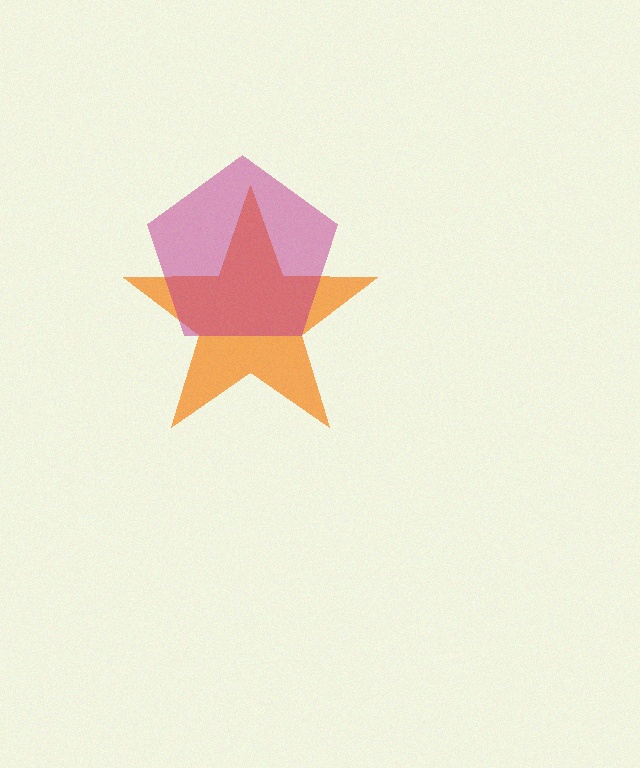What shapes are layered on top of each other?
The layered shapes are: an orange star, a magenta pentagon.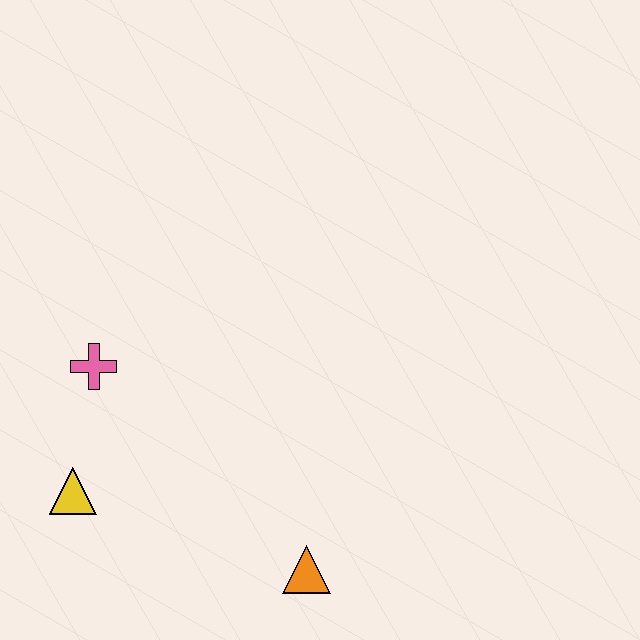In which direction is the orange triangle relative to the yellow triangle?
The orange triangle is to the right of the yellow triangle.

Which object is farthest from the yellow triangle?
The orange triangle is farthest from the yellow triangle.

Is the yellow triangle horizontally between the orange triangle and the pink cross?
No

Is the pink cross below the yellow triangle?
No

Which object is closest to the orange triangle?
The yellow triangle is closest to the orange triangle.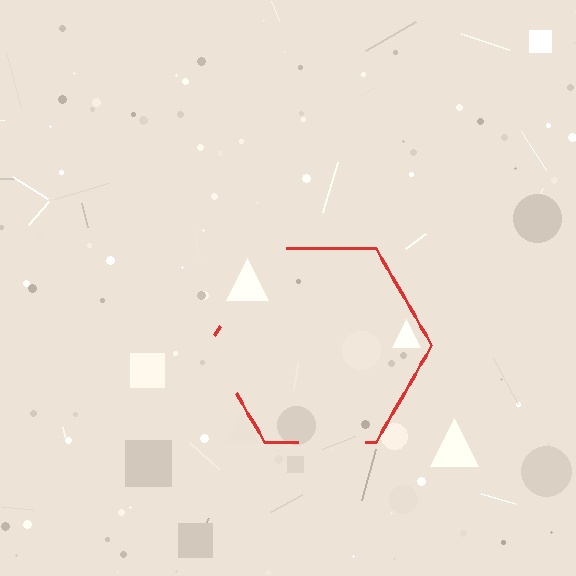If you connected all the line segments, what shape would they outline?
They would outline a hexagon.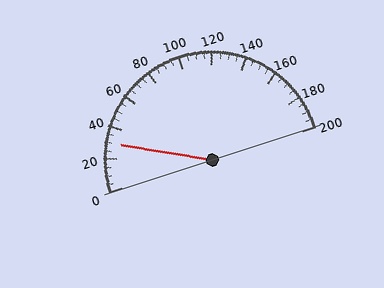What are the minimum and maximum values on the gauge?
The gauge ranges from 0 to 200.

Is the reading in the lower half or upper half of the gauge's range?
The reading is in the lower half of the range (0 to 200).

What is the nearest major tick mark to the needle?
The nearest major tick mark is 40.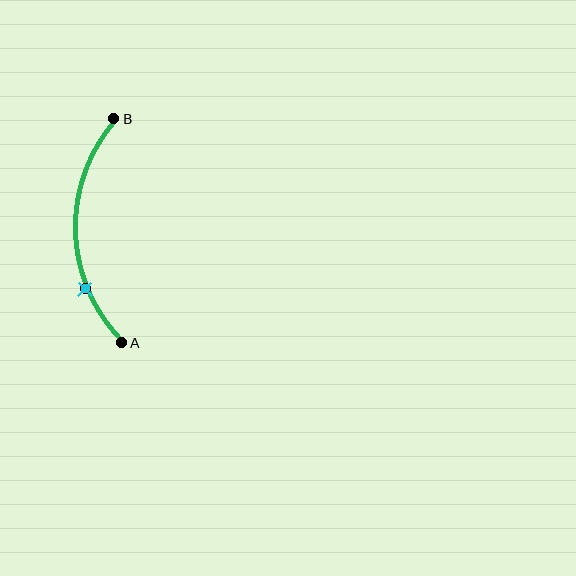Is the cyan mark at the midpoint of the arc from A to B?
No. The cyan mark lies on the arc but is closer to endpoint A. The arc midpoint would be at the point on the curve equidistant along the arc from both A and B.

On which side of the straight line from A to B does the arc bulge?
The arc bulges to the left of the straight line connecting A and B.